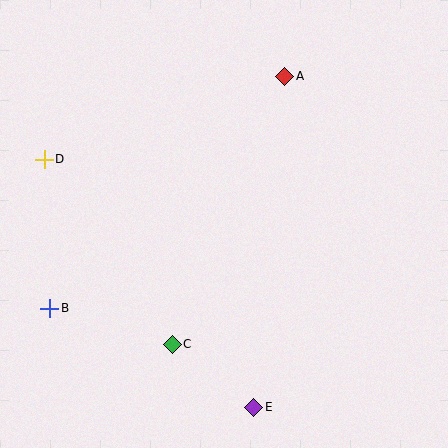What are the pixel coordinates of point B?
Point B is at (50, 308).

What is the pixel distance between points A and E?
The distance between A and E is 332 pixels.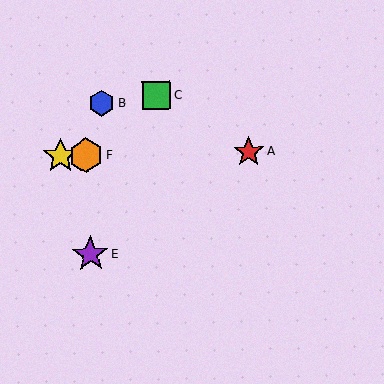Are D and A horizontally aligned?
Yes, both are at y≈156.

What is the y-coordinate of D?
Object D is at y≈156.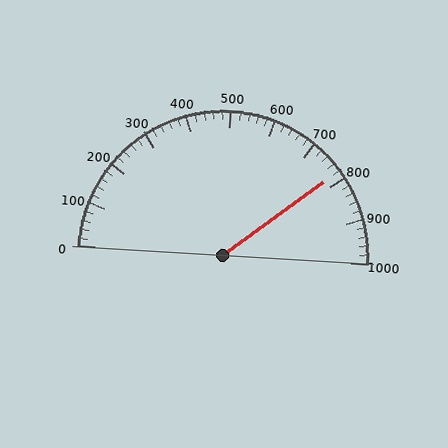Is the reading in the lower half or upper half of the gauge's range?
The reading is in the upper half of the range (0 to 1000).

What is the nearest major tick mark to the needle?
The nearest major tick mark is 800.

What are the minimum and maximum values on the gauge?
The gauge ranges from 0 to 1000.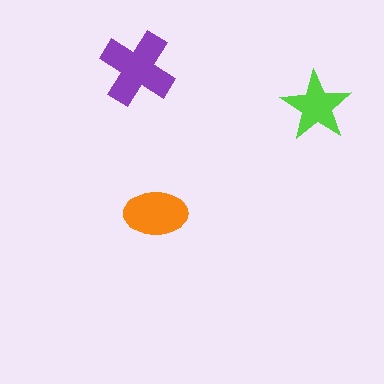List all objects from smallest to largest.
The lime star, the orange ellipse, the purple cross.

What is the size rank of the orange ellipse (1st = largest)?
2nd.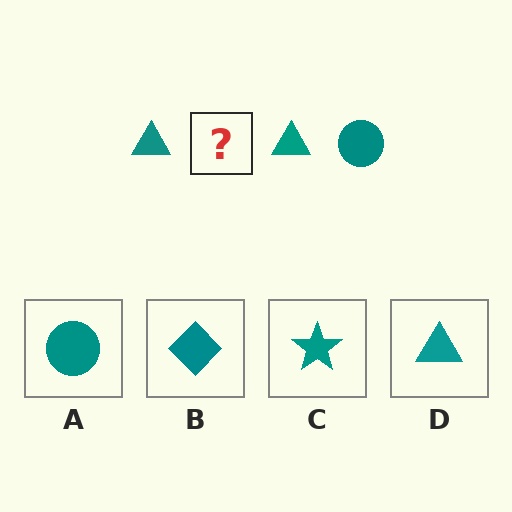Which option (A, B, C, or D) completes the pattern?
A.